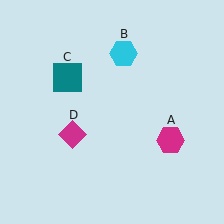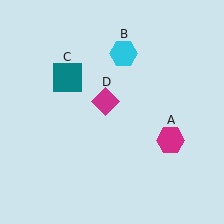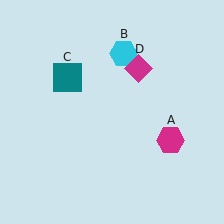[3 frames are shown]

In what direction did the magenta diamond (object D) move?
The magenta diamond (object D) moved up and to the right.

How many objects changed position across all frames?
1 object changed position: magenta diamond (object D).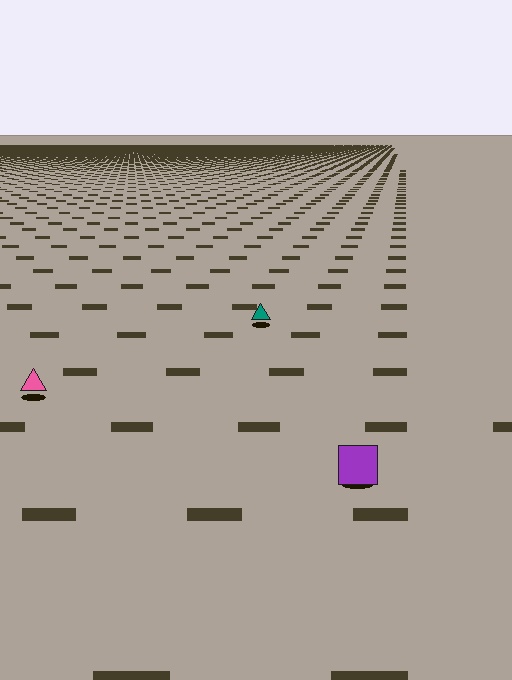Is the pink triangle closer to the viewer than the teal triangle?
Yes. The pink triangle is closer — you can tell from the texture gradient: the ground texture is coarser near it.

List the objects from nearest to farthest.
From nearest to farthest: the purple square, the pink triangle, the teal triangle.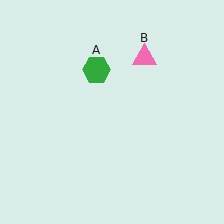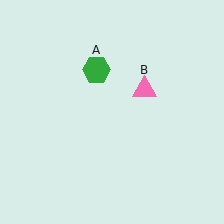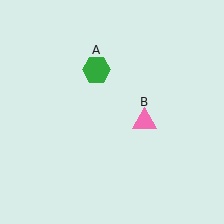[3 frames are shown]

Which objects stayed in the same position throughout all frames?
Green hexagon (object A) remained stationary.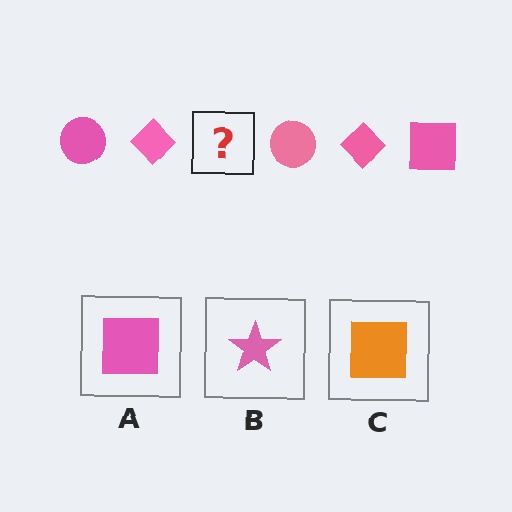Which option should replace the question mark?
Option A.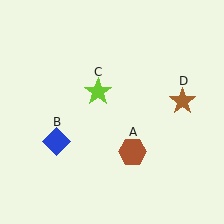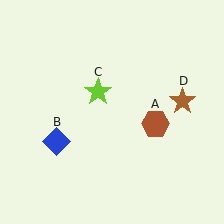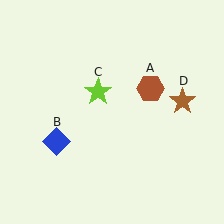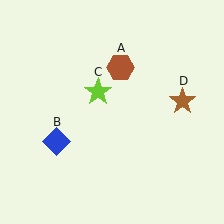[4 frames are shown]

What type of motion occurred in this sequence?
The brown hexagon (object A) rotated counterclockwise around the center of the scene.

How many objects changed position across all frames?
1 object changed position: brown hexagon (object A).